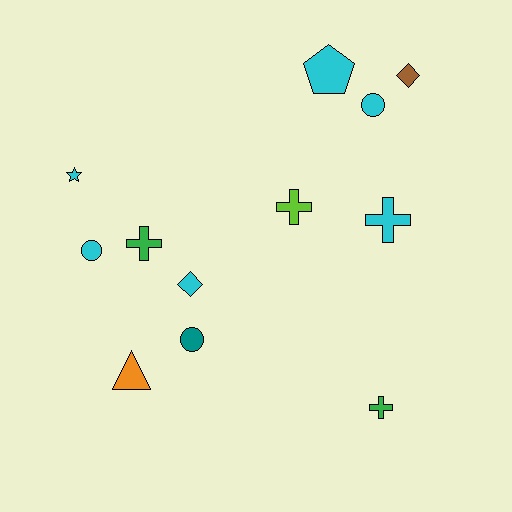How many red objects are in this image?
There are no red objects.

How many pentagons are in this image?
There is 1 pentagon.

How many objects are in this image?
There are 12 objects.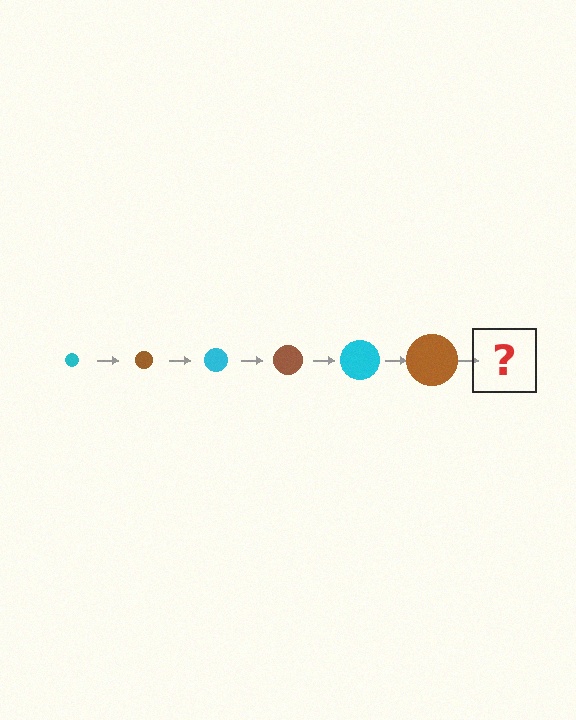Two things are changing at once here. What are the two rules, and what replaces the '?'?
The two rules are that the circle grows larger each step and the color cycles through cyan and brown. The '?' should be a cyan circle, larger than the previous one.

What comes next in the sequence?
The next element should be a cyan circle, larger than the previous one.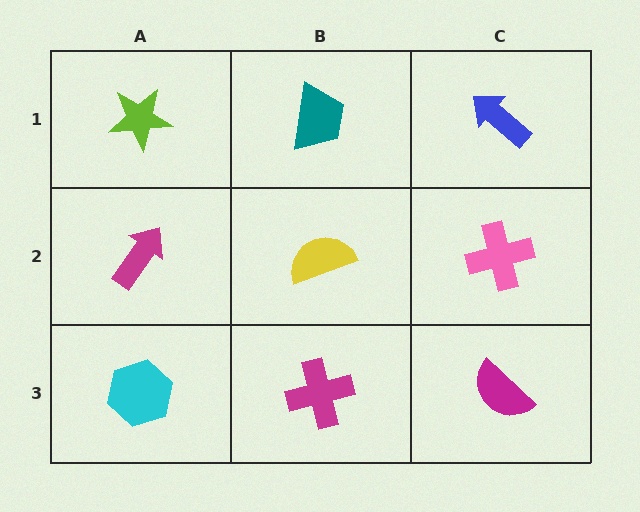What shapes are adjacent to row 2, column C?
A blue arrow (row 1, column C), a magenta semicircle (row 3, column C), a yellow semicircle (row 2, column B).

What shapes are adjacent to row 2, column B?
A teal trapezoid (row 1, column B), a magenta cross (row 3, column B), a magenta arrow (row 2, column A), a pink cross (row 2, column C).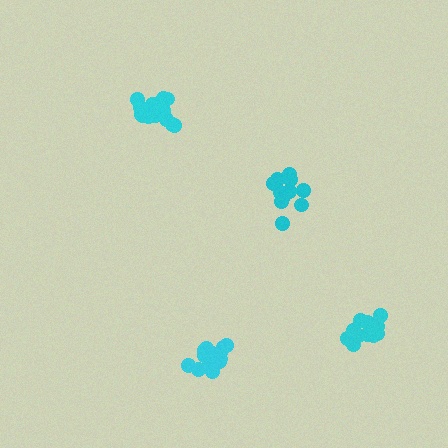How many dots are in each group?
Group 1: 13 dots, Group 2: 12 dots, Group 3: 17 dots, Group 4: 14 dots (56 total).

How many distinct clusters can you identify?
There are 4 distinct clusters.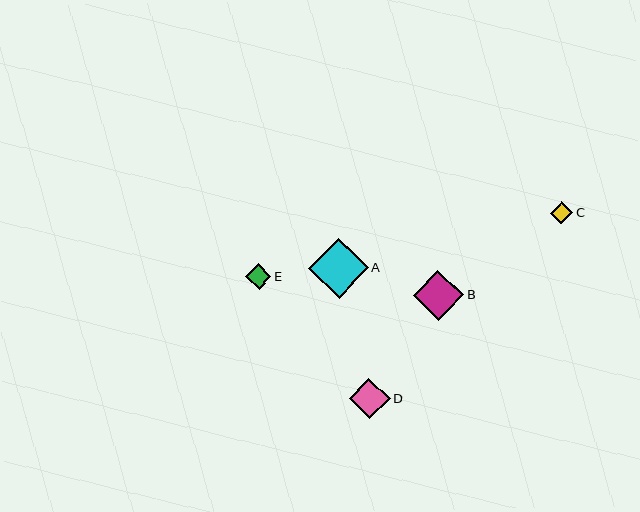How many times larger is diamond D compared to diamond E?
Diamond D is approximately 1.6 times the size of diamond E.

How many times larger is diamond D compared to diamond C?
Diamond D is approximately 1.8 times the size of diamond C.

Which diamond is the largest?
Diamond A is the largest with a size of approximately 60 pixels.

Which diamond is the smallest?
Diamond C is the smallest with a size of approximately 23 pixels.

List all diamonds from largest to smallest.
From largest to smallest: A, B, D, E, C.